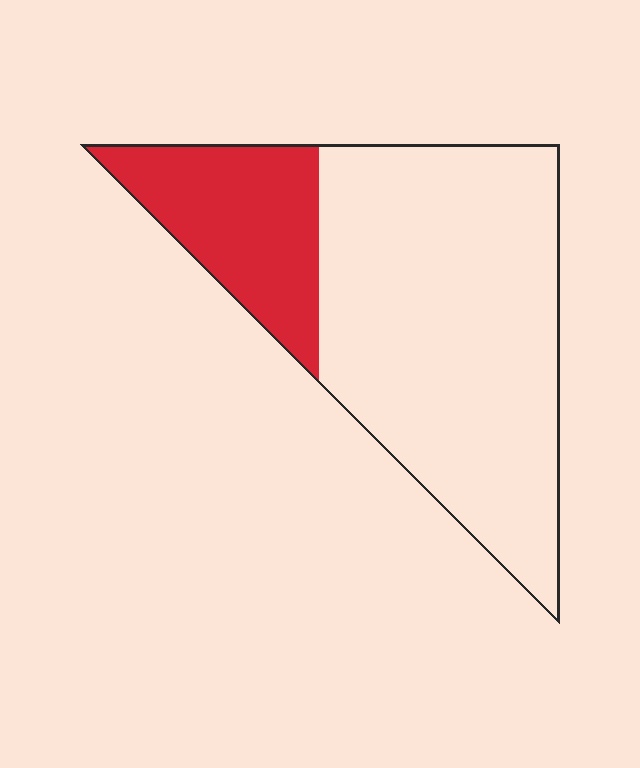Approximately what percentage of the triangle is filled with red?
Approximately 25%.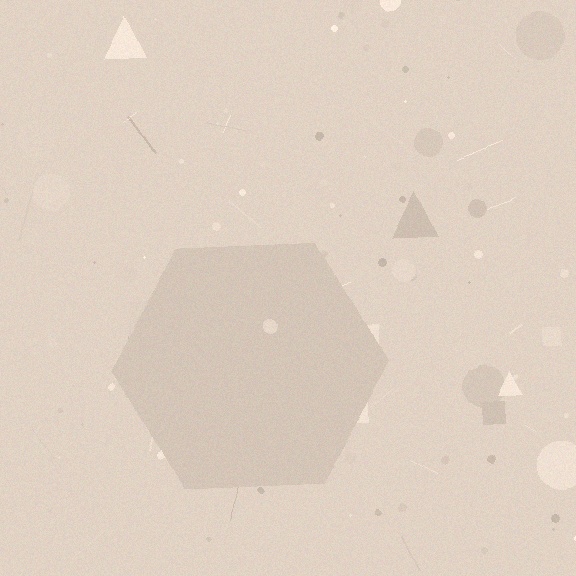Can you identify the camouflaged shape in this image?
The camouflaged shape is a hexagon.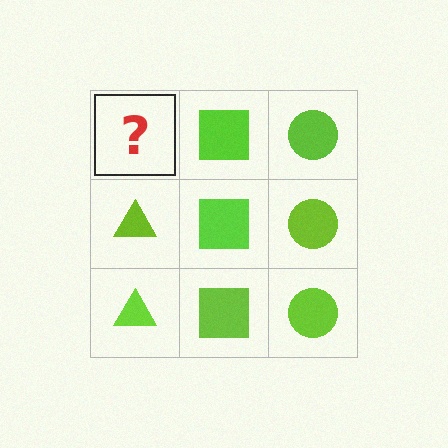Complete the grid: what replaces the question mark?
The question mark should be replaced with a lime triangle.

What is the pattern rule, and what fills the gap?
The rule is that each column has a consistent shape. The gap should be filled with a lime triangle.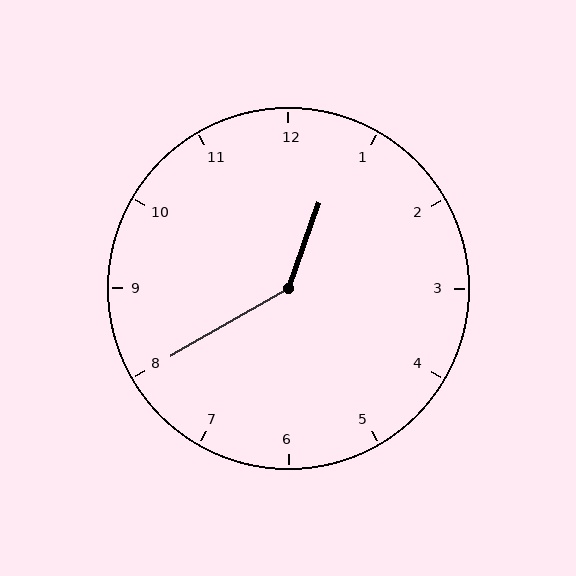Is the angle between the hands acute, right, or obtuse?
It is obtuse.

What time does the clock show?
12:40.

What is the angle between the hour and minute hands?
Approximately 140 degrees.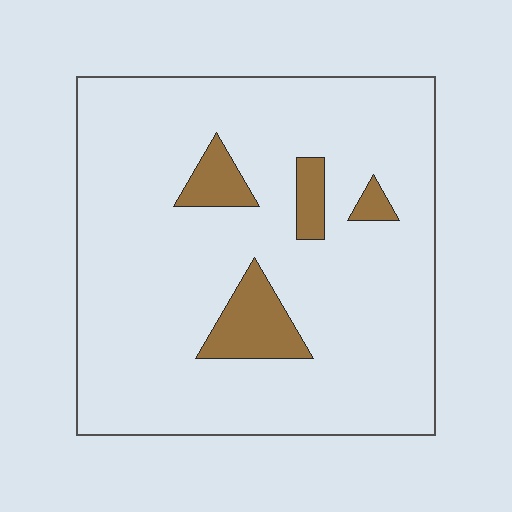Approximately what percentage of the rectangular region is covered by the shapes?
Approximately 10%.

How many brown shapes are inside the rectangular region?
4.